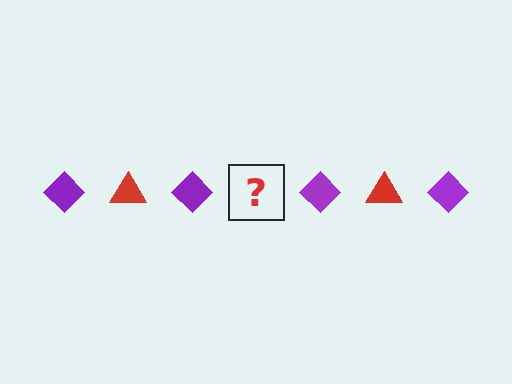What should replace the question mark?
The question mark should be replaced with a red triangle.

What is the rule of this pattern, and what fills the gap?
The rule is that the pattern alternates between purple diamond and red triangle. The gap should be filled with a red triangle.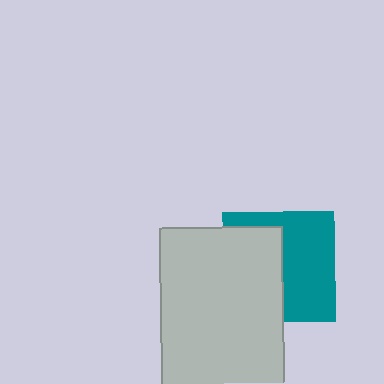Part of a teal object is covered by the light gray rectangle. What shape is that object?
It is a square.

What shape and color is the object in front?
The object in front is a light gray rectangle.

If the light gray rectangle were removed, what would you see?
You would see the complete teal square.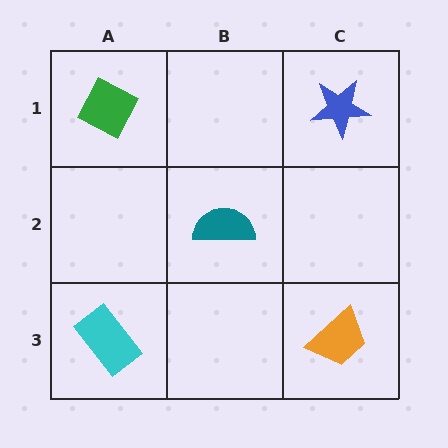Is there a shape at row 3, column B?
No, that cell is empty.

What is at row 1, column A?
A green diamond.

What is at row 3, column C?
An orange trapezoid.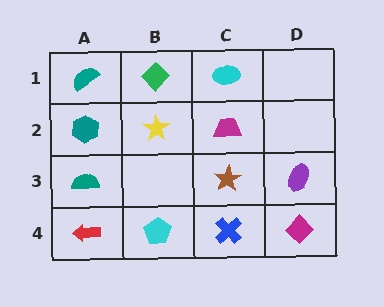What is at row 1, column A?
A teal semicircle.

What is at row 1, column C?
A cyan ellipse.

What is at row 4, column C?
A blue cross.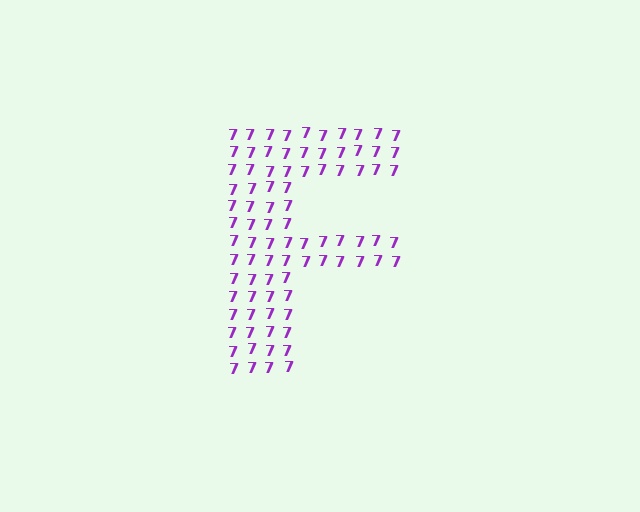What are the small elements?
The small elements are digit 7's.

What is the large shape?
The large shape is the letter F.